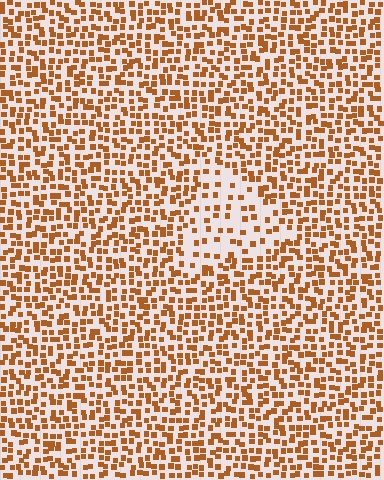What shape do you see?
I see a triangle.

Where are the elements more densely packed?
The elements are more densely packed outside the triangle boundary.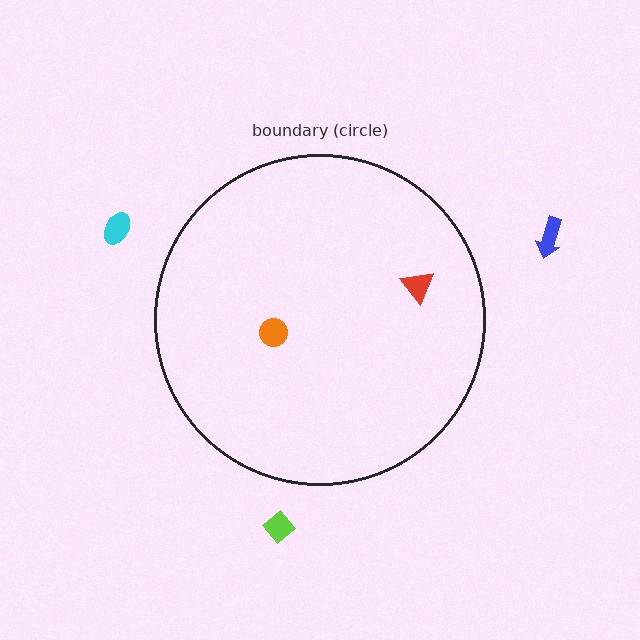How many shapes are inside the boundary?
2 inside, 3 outside.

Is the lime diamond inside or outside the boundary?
Outside.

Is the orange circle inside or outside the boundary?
Inside.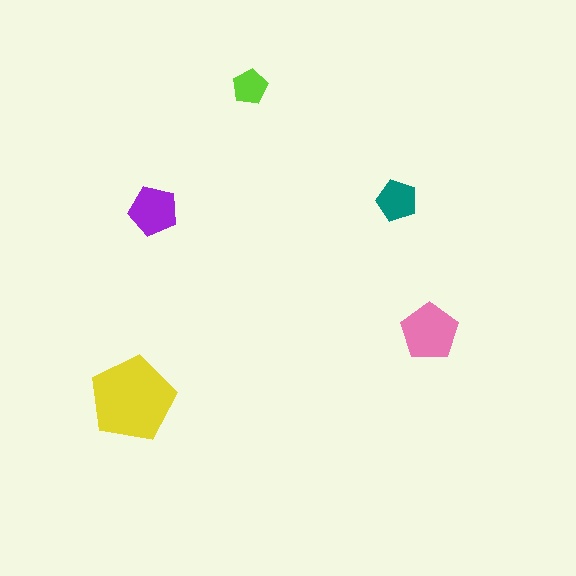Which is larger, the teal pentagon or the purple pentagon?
The purple one.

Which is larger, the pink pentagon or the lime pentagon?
The pink one.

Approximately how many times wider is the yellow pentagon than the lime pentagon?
About 2.5 times wider.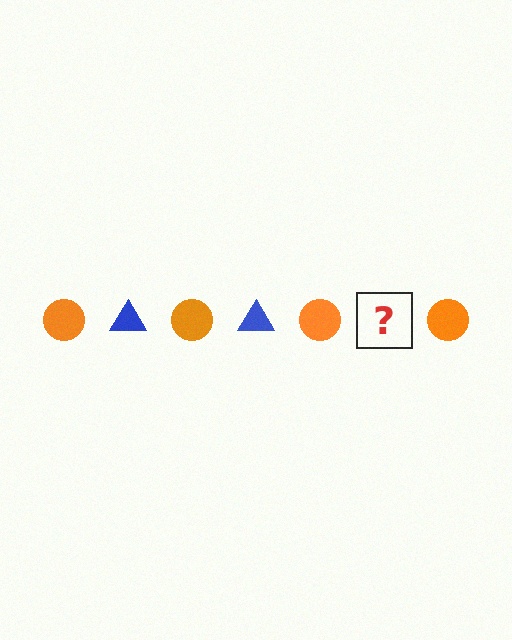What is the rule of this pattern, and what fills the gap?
The rule is that the pattern alternates between orange circle and blue triangle. The gap should be filled with a blue triangle.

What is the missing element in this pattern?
The missing element is a blue triangle.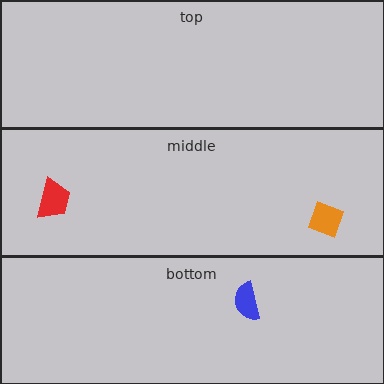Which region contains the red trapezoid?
The middle region.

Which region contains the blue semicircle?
The bottom region.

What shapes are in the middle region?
The red trapezoid, the orange diamond.